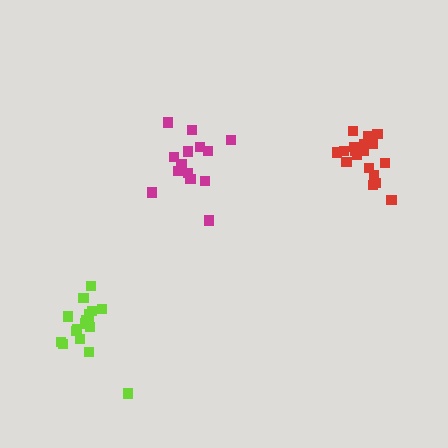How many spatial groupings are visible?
There are 3 spatial groupings.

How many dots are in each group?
Group 1: 17 dots, Group 2: 14 dots, Group 3: 19 dots (50 total).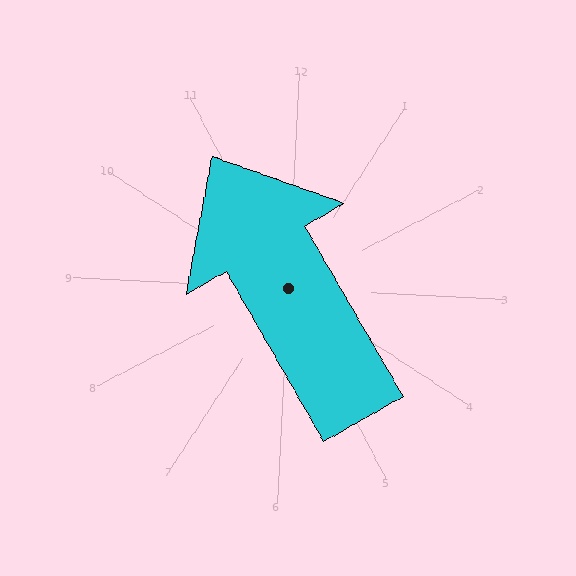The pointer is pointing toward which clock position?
Roughly 11 o'clock.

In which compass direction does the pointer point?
Northwest.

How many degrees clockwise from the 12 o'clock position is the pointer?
Approximately 327 degrees.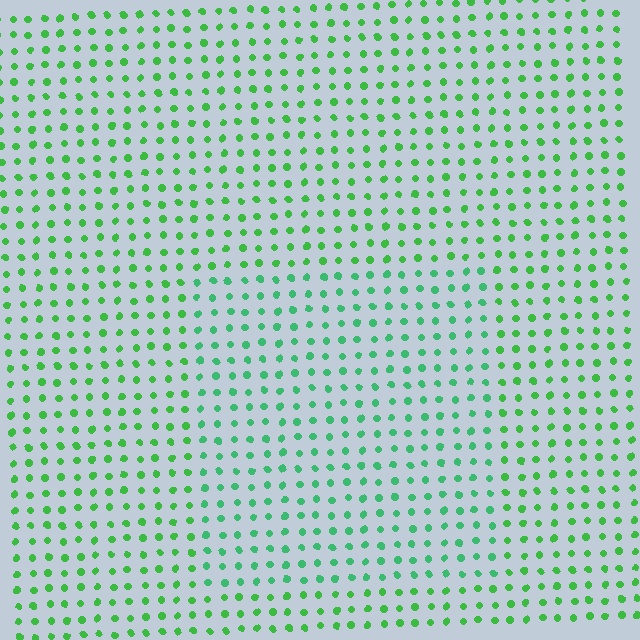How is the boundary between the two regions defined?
The boundary is defined purely by a slight shift in hue (about 22 degrees). Spacing, size, and orientation are identical on both sides.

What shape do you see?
I see a rectangle.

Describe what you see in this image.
The image is filled with small green elements in a uniform arrangement. A rectangle-shaped region is visible where the elements are tinted to a slightly different hue, forming a subtle color boundary.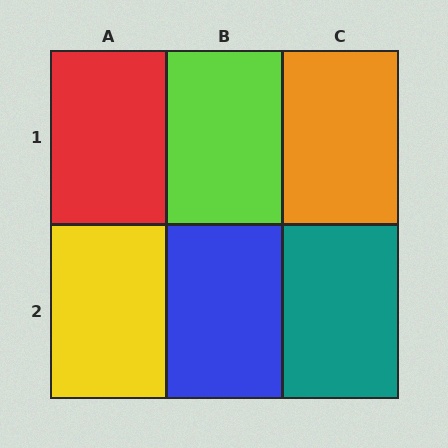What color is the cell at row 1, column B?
Lime.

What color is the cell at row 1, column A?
Red.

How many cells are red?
1 cell is red.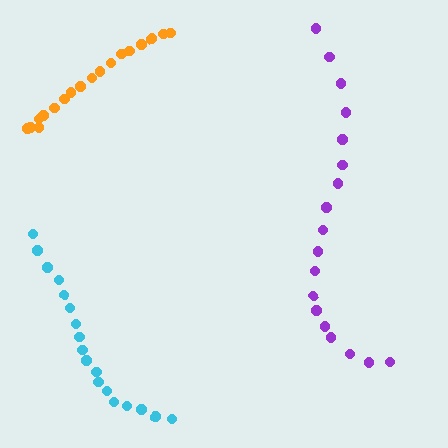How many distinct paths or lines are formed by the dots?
There are 3 distinct paths.